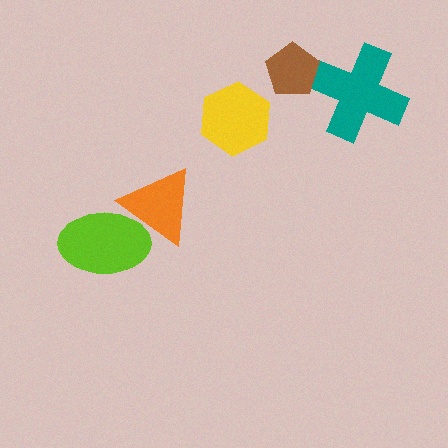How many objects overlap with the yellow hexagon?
0 objects overlap with the yellow hexagon.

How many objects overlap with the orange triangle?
1 object overlaps with the orange triangle.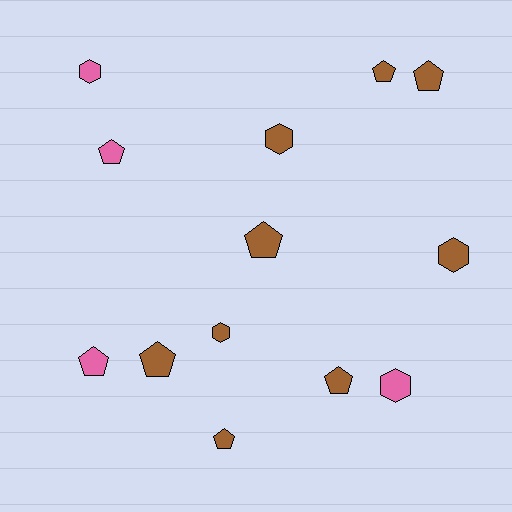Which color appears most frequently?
Brown, with 9 objects.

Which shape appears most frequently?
Pentagon, with 8 objects.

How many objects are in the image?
There are 13 objects.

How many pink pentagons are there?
There are 2 pink pentagons.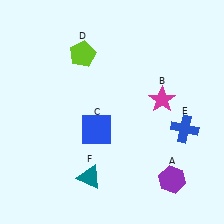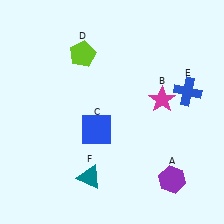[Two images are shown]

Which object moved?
The blue cross (E) moved up.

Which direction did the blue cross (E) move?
The blue cross (E) moved up.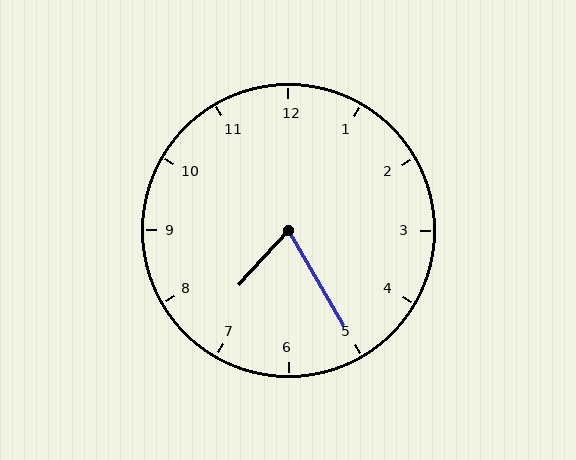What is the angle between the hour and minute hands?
Approximately 72 degrees.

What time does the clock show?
7:25.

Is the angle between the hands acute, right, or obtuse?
It is acute.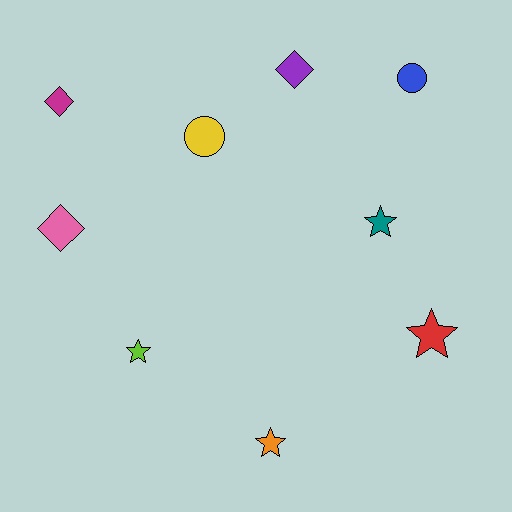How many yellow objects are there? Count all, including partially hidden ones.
There is 1 yellow object.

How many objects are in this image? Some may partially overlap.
There are 9 objects.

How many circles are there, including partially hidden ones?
There are 2 circles.